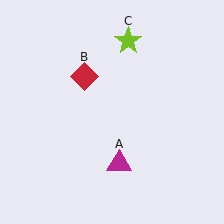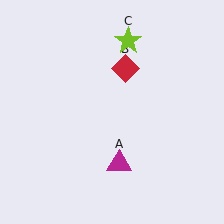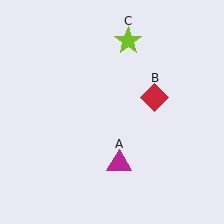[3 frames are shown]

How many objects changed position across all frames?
1 object changed position: red diamond (object B).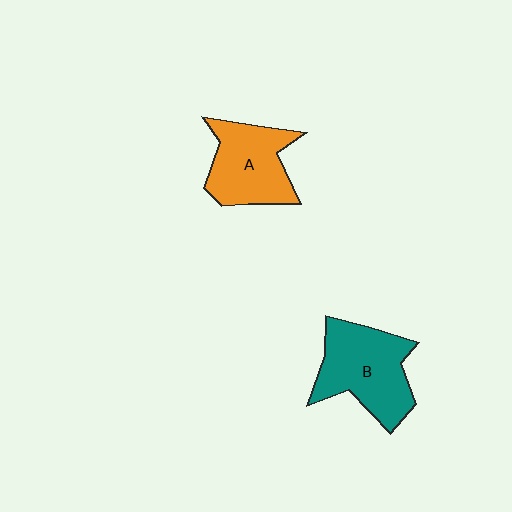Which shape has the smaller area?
Shape A (orange).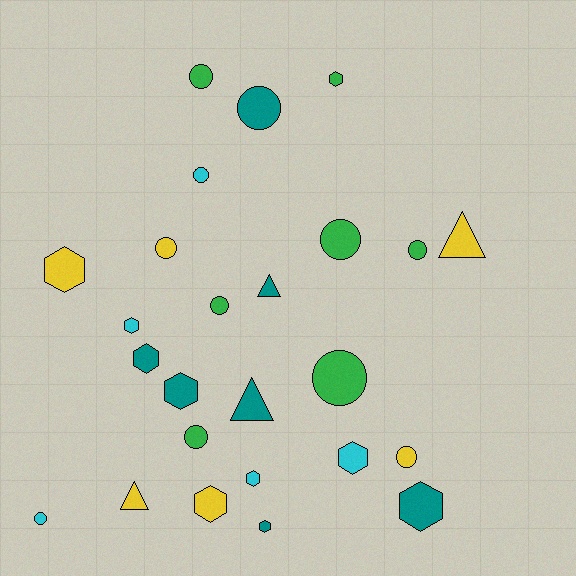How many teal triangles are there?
There are 2 teal triangles.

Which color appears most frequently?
Green, with 7 objects.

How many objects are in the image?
There are 25 objects.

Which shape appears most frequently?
Circle, with 11 objects.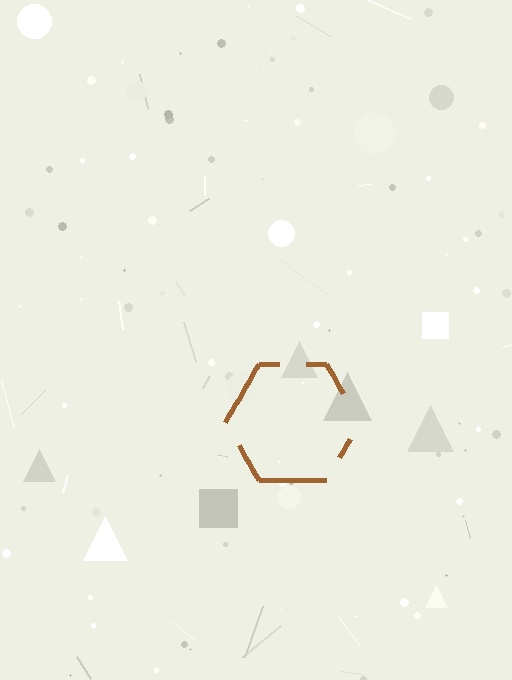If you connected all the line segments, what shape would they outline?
They would outline a hexagon.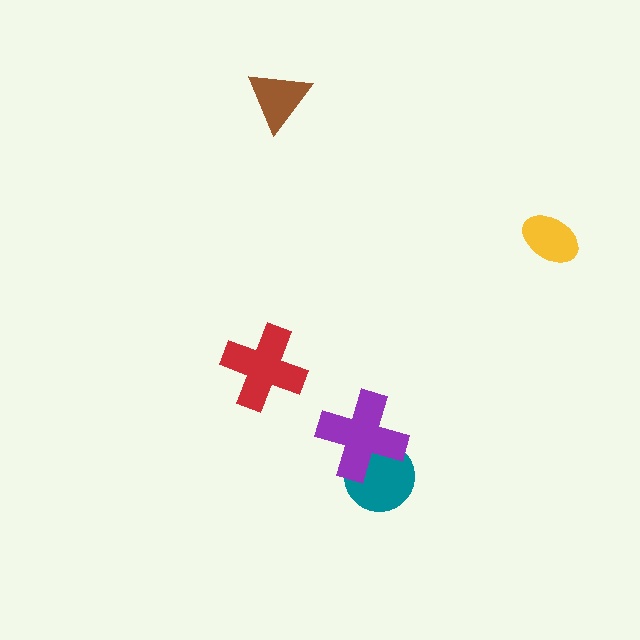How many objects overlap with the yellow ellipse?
0 objects overlap with the yellow ellipse.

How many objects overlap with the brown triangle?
0 objects overlap with the brown triangle.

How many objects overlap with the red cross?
0 objects overlap with the red cross.